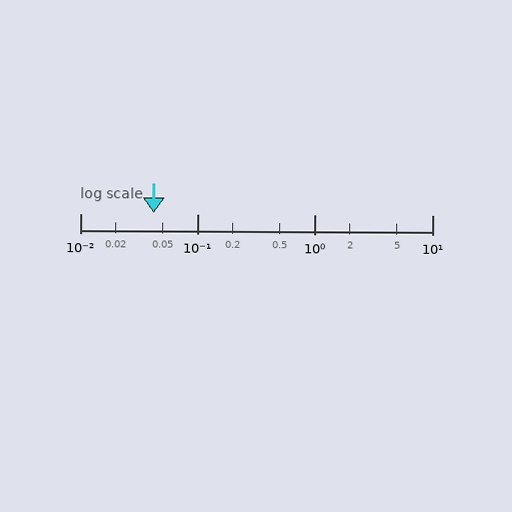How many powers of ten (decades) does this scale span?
The scale spans 3 decades, from 0.01 to 10.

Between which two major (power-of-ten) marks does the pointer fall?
The pointer is between 0.01 and 0.1.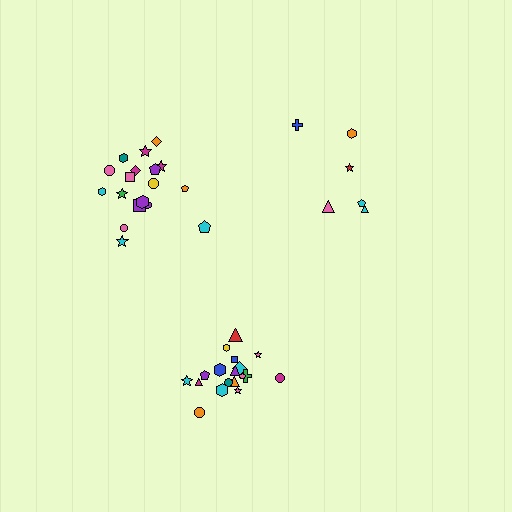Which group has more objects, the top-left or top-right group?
The top-left group.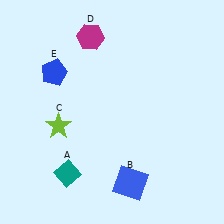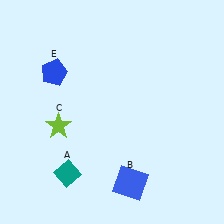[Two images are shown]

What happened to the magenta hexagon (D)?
The magenta hexagon (D) was removed in Image 2. It was in the top-left area of Image 1.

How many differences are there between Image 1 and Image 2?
There is 1 difference between the two images.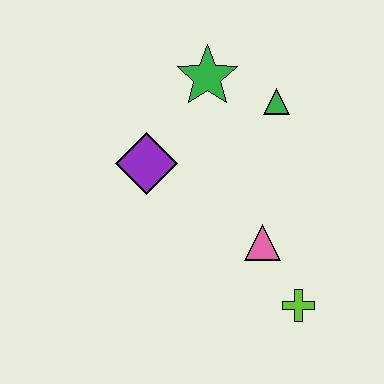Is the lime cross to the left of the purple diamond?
No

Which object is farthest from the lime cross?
The green star is farthest from the lime cross.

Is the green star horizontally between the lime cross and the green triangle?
No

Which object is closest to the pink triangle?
The lime cross is closest to the pink triangle.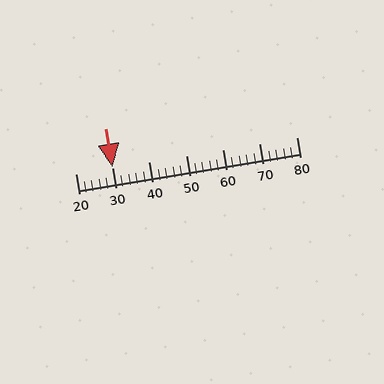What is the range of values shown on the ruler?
The ruler shows values from 20 to 80.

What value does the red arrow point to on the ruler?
The red arrow points to approximately 30.